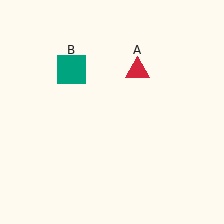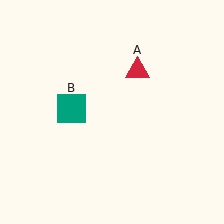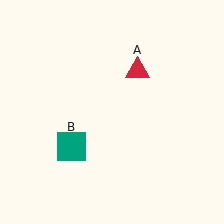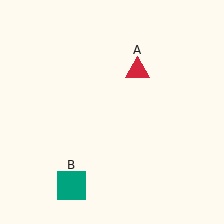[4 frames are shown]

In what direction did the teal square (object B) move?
The teal square (object B) moved down.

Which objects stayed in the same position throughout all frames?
Red triangle (object A) remained stationary.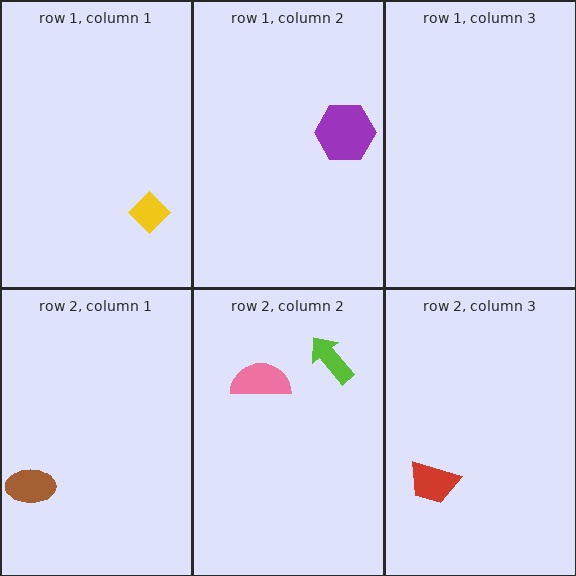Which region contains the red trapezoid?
The row 2, column 3 region.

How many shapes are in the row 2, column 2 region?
2.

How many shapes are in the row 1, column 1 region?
1.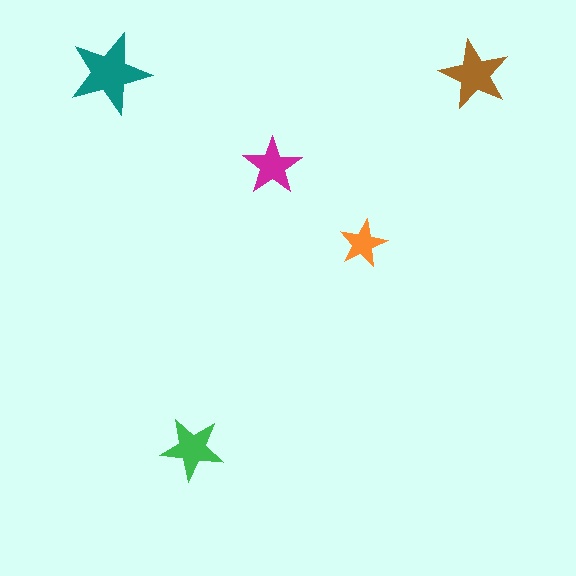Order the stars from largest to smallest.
the teal one, the brown one, the green one, the magenta one, the orange one.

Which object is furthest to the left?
The teal star is leftmost.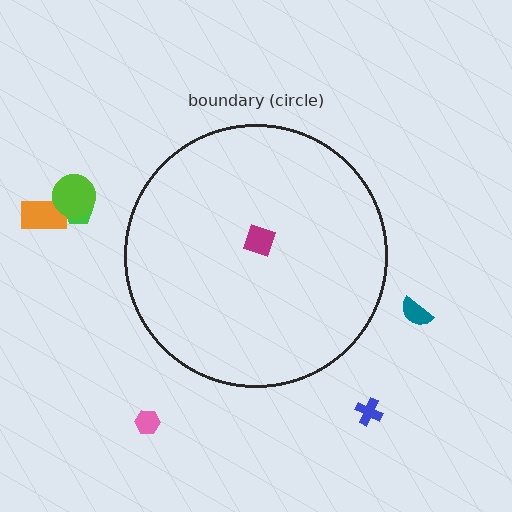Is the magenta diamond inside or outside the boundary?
Inside.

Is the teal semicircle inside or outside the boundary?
Outside.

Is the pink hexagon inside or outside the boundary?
Outside.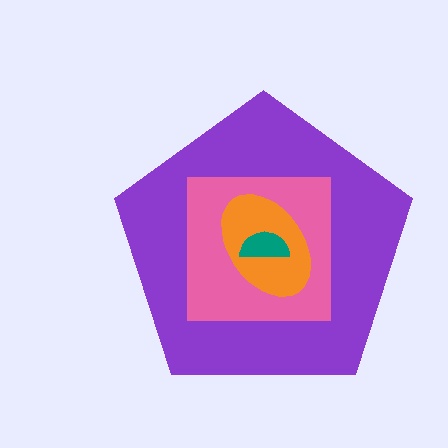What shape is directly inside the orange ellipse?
The teal semicircle.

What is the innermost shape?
The teal semicircle.